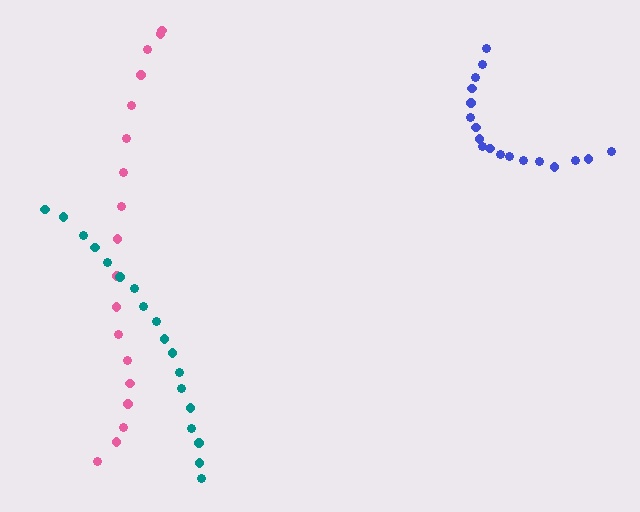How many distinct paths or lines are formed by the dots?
There are 3 distinct paths.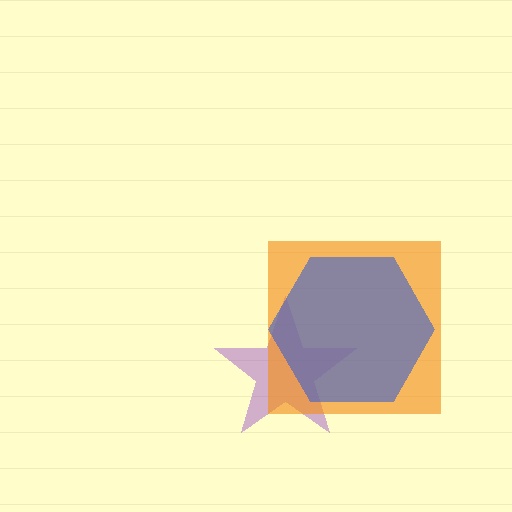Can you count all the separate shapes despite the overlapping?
Yes, there are 3 separate shapes.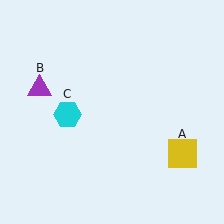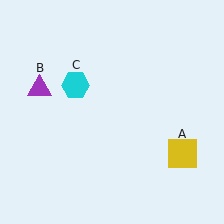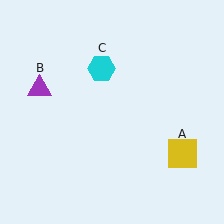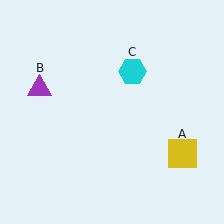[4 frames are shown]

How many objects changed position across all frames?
1 object changed position: cyan hexagon (object C).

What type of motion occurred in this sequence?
The cyan hexagon (object C) rotated clockwise around the center of the scene.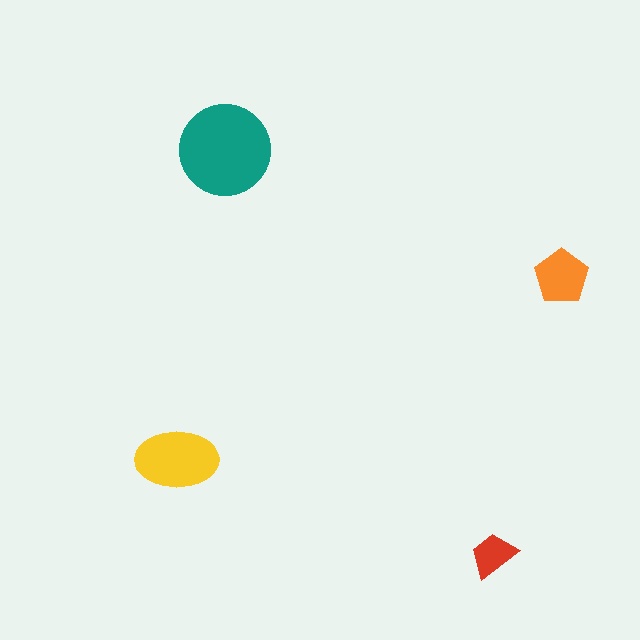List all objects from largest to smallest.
The teal circle, the yellow ellipse, the orange pentagon, the red trapezoid.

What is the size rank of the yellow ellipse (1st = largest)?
2nd.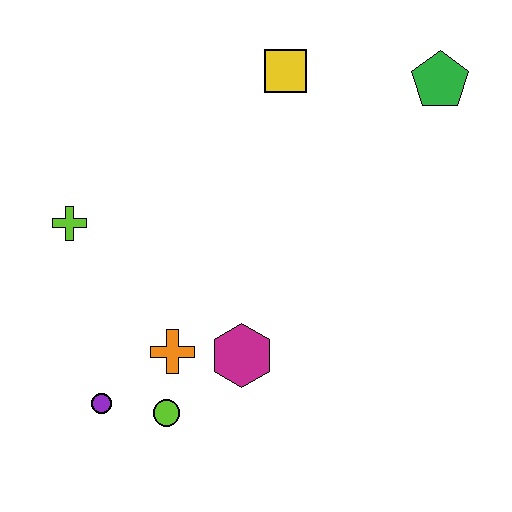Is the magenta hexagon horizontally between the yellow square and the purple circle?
Yes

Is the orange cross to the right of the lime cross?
Yes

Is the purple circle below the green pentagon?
Yes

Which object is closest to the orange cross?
The lime circle is closest to the orange cross.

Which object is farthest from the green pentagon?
The purple circle is farthest from the green pentagon.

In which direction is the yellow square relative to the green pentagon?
The yellow square is to the left of the green pentagon.